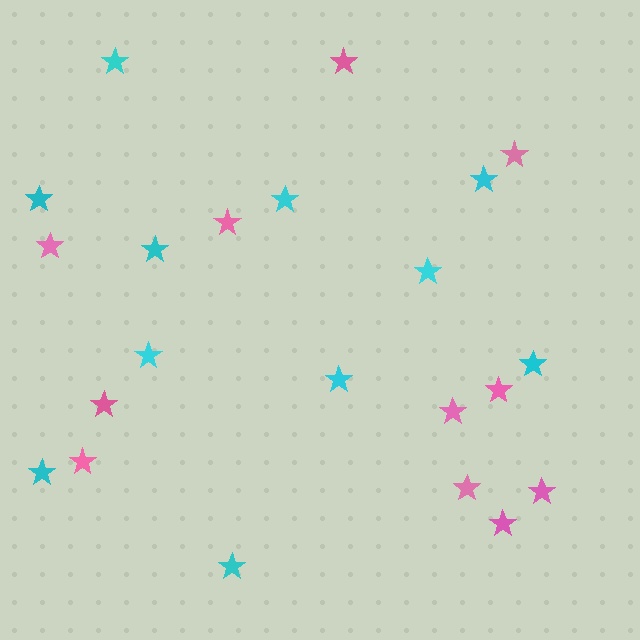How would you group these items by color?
There are 2 groups: one group of cyan stars (11) and one group of pink stars (11).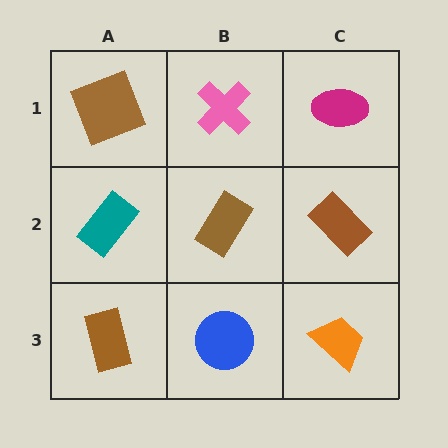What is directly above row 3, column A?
A teal rectangle.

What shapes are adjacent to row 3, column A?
A teal rectangle (row 2, column A), a blue circle (row 3, column B).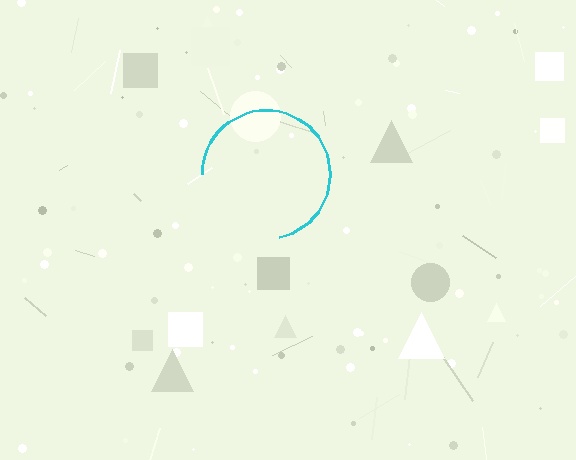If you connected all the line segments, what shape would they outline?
They would outline a circle.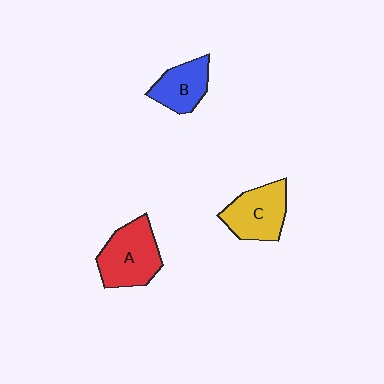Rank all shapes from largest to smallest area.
From largest to smallest: A (red), C (yellow), B (blue).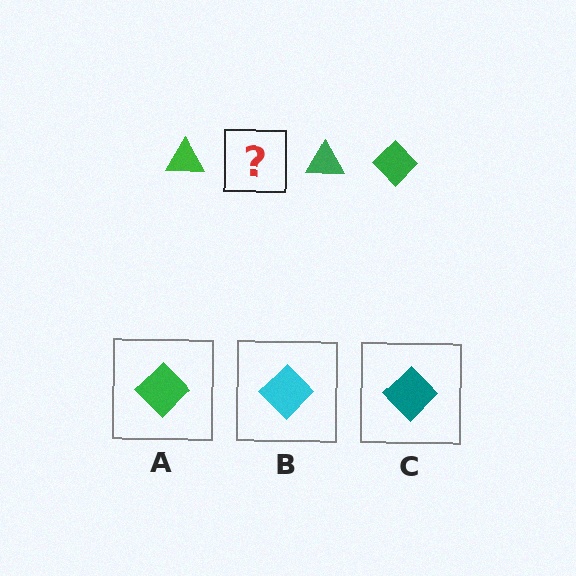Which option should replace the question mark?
Option A.